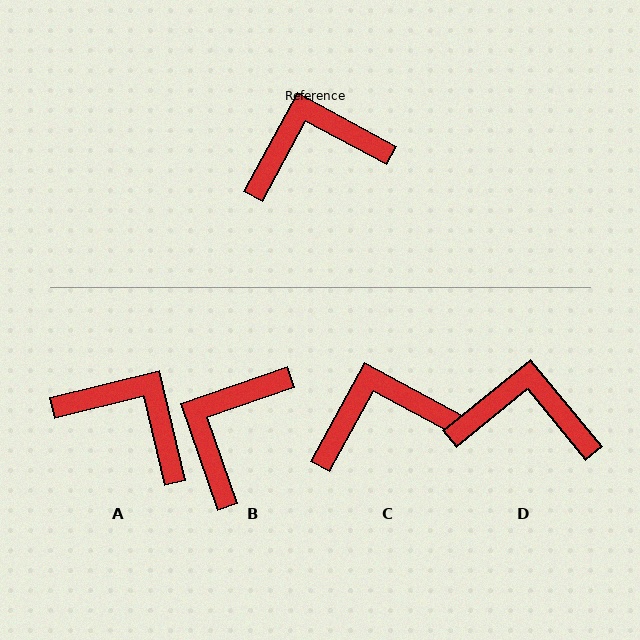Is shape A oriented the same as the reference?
No, it is off by about 48 degrees.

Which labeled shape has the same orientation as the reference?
C.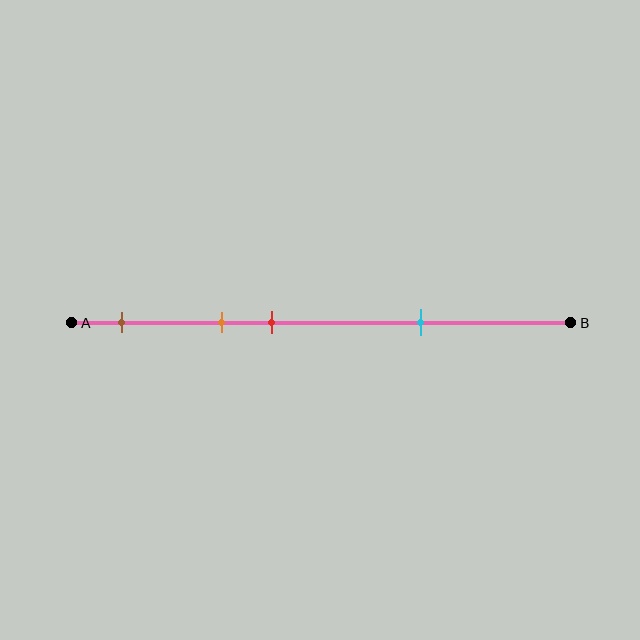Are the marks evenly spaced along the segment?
No, the marks are not evenly spaced.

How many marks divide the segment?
There are 4 marks dividing the segment.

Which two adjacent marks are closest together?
The orange and red marks are the closest adjacent pair.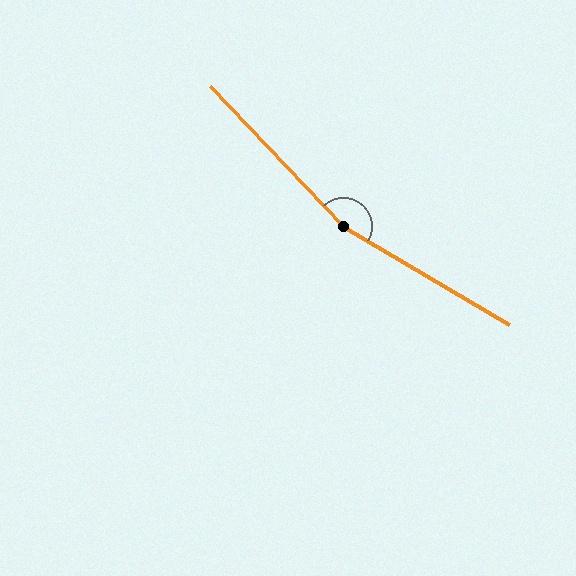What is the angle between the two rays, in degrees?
Approximately 164 degrees.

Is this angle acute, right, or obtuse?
It is obtuse.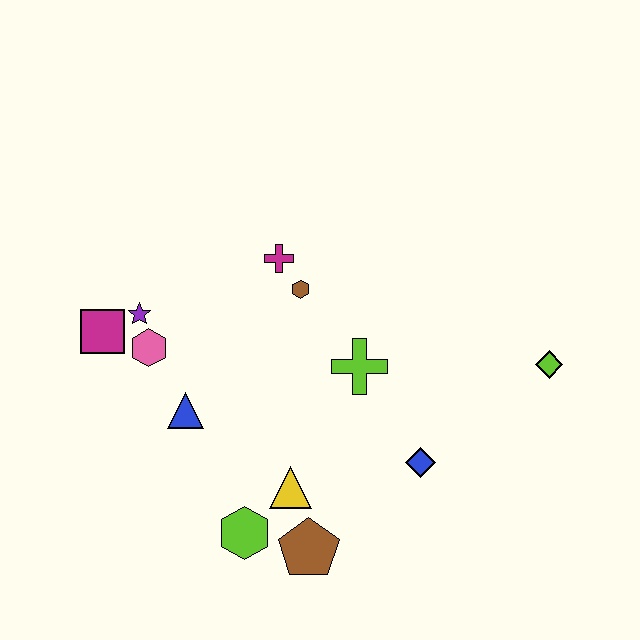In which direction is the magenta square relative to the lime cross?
The magenta square is to the left of the lime cross.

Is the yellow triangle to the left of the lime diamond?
Yes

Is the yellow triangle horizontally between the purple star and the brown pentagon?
Yes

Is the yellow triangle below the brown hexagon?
Yes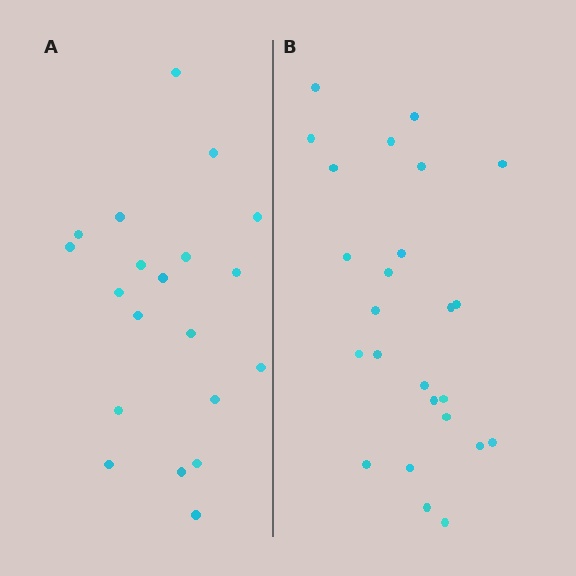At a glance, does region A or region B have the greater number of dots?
Region B (the right region) has more dots.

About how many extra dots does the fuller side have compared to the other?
Region B has about 5 more dots than region A.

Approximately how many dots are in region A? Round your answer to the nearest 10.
About 20 dots.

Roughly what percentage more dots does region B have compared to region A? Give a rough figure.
About 25% more.